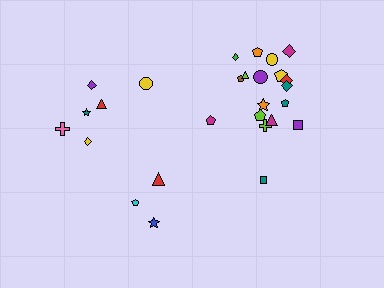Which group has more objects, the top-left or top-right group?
The top-right group.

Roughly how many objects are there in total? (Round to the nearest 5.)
Roughly 25 objects in total.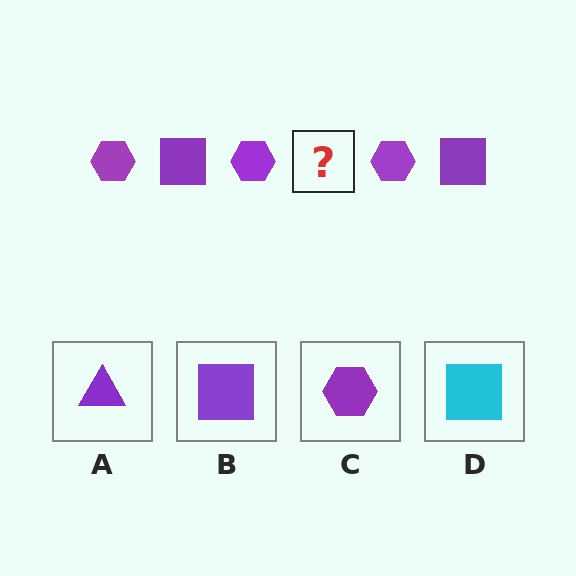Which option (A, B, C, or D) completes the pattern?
B.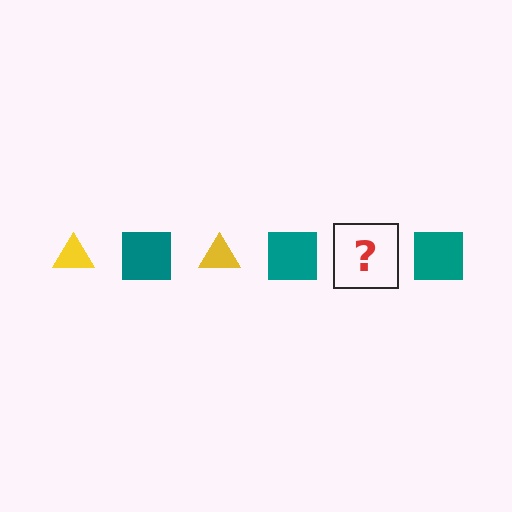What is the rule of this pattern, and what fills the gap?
The rule is that the pattern alternates between yellow triangle and teal square. The gap should be filled with a yellow triangle.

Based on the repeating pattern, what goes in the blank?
The blank should be a yellow triangle.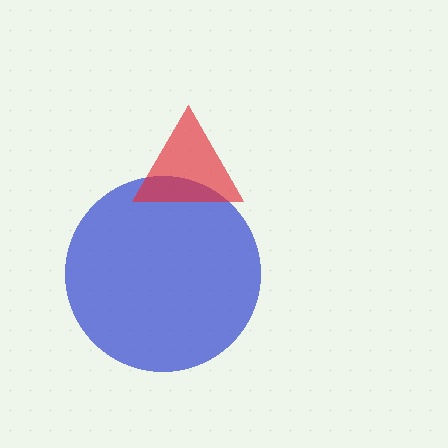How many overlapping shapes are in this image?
There are 2 overlapping shapes in the image.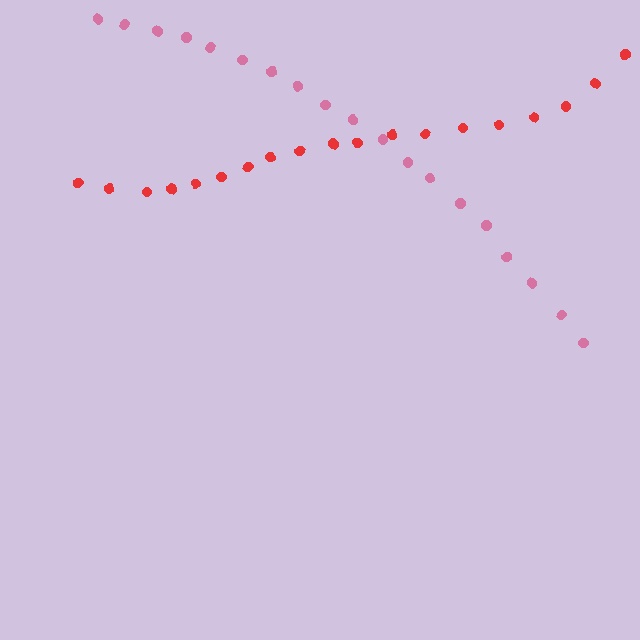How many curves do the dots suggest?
There are 2 distinct paths.